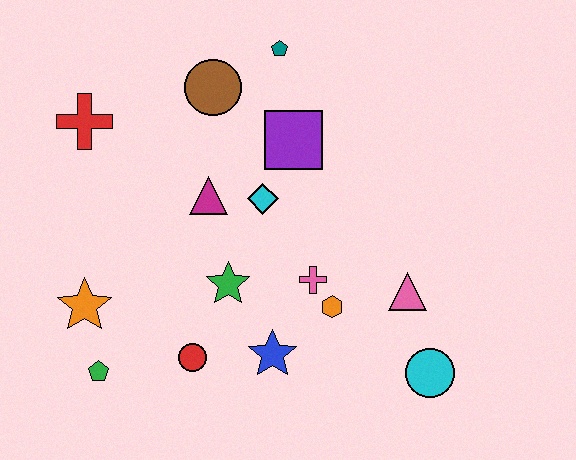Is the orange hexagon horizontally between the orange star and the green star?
No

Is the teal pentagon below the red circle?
No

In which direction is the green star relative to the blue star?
The green star is above the blue star.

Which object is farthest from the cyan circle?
The red cross is farthest from the cyan circle.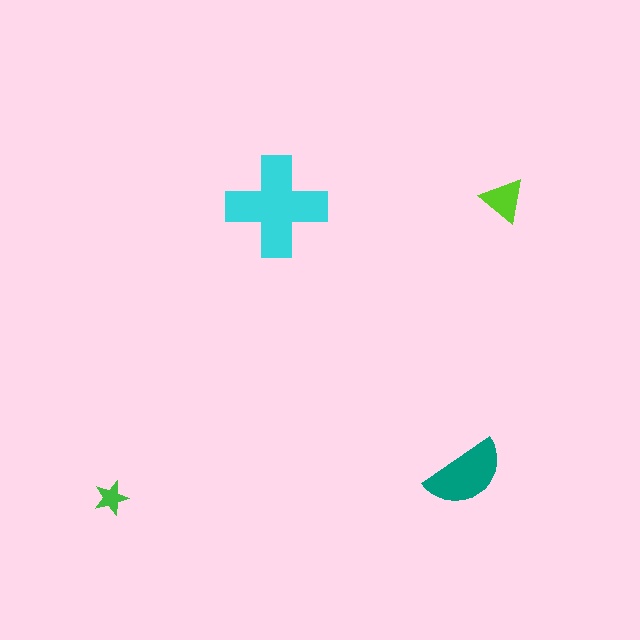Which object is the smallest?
The green star.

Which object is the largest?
The cyan cross.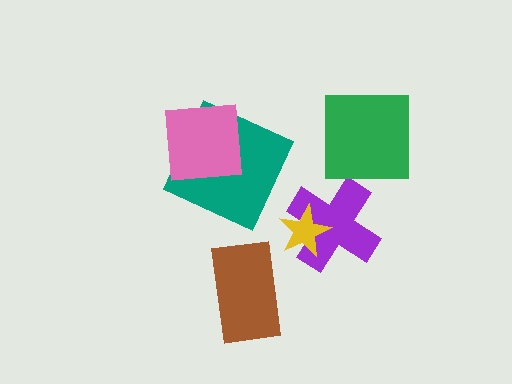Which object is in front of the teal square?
The pink square is in front of the teal square.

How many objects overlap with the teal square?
1 object overlaps with the teal square.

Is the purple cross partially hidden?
Yes, it is partially covered by another shape.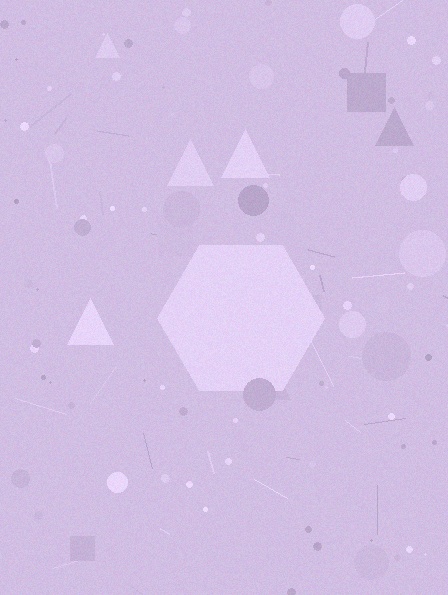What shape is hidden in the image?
A hexagon is hidden in the image.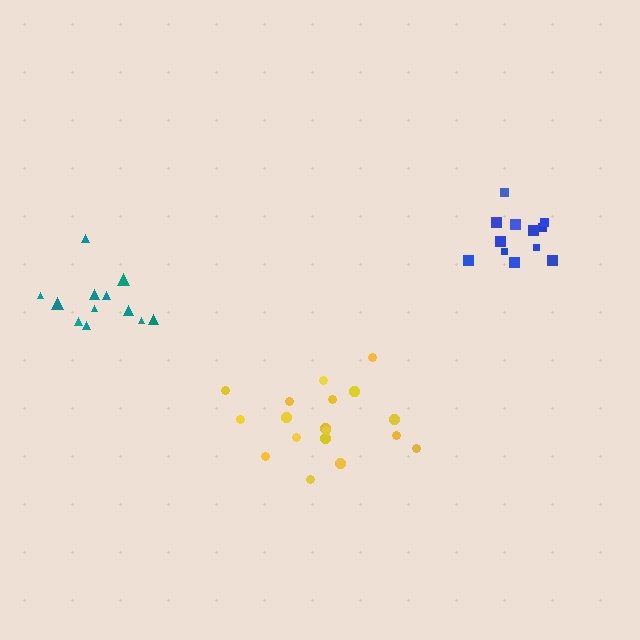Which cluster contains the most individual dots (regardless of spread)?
Yellow (18).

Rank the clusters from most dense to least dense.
blue, yellow, teal.